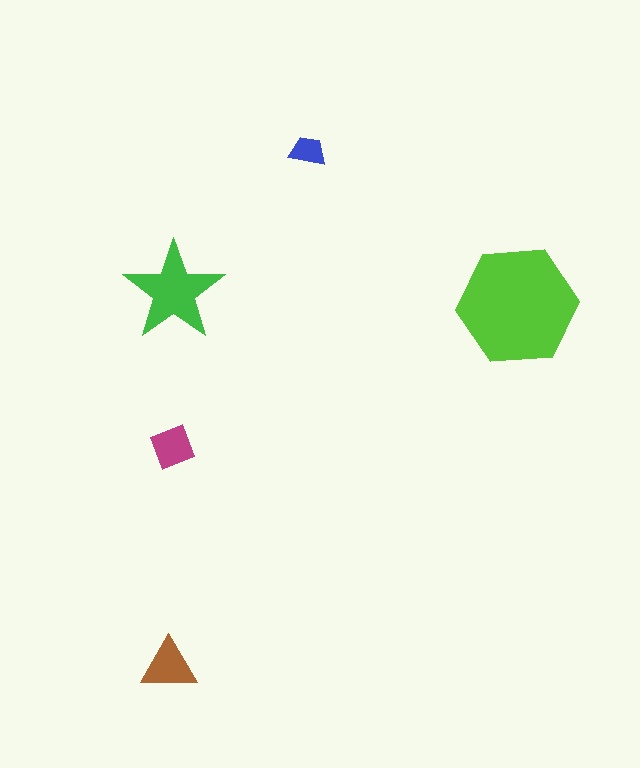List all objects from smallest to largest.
The blue trapezoid, the magenta diamond, the brown triangle, the green star, the lime hexagon.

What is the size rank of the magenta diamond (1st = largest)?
4th.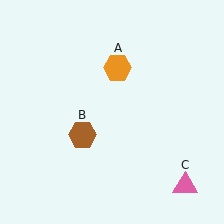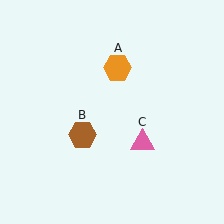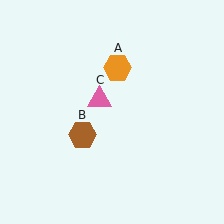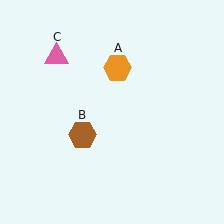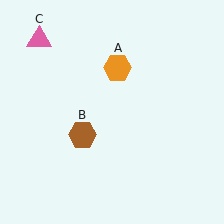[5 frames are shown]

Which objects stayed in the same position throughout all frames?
Orange hexagon (object A) and brown hexagon (object B) remained stationary.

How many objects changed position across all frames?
1 object changed position: pink triangle (object C).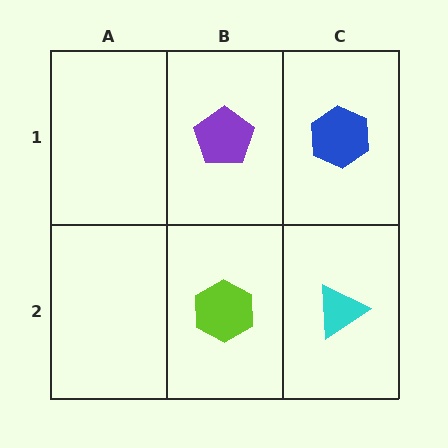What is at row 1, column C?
A blue hexagon.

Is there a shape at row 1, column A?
No, that cell is empty.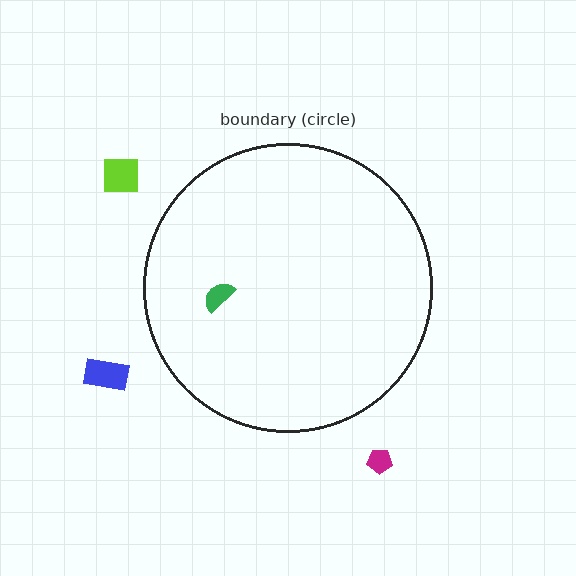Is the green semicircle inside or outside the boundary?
Inside.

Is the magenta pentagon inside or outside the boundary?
Outside.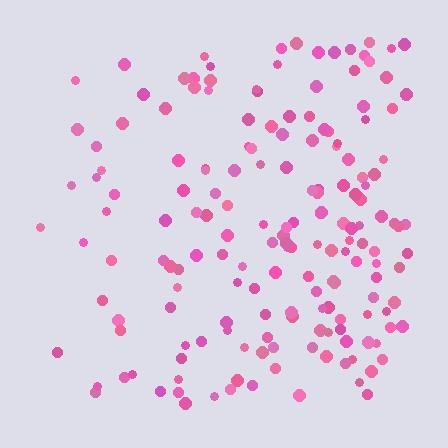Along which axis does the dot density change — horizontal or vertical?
Horizontal.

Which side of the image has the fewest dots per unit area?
The left.